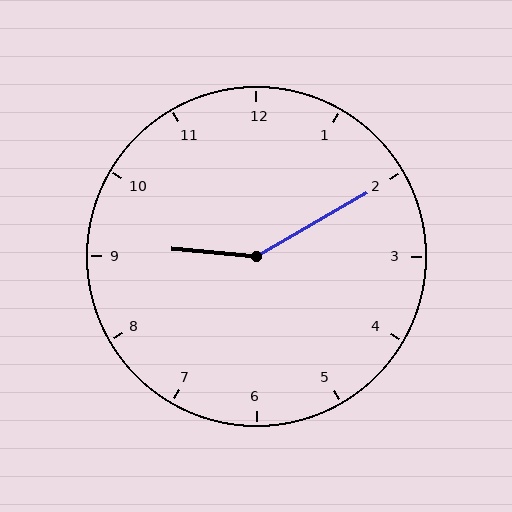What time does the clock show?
9:10.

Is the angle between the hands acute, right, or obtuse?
It is obtuse.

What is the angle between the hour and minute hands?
Approximately 145 degrees.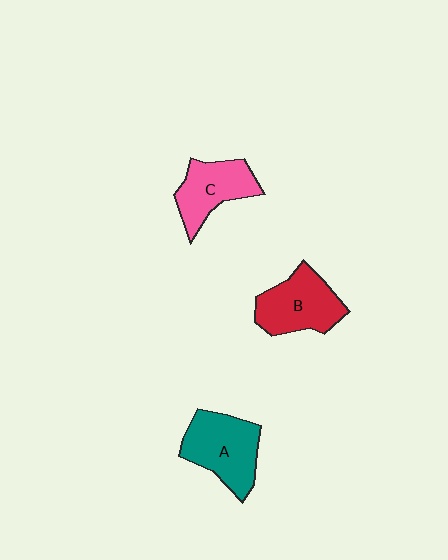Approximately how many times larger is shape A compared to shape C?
Approximately 1.2 times.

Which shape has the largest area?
Shape A (teal).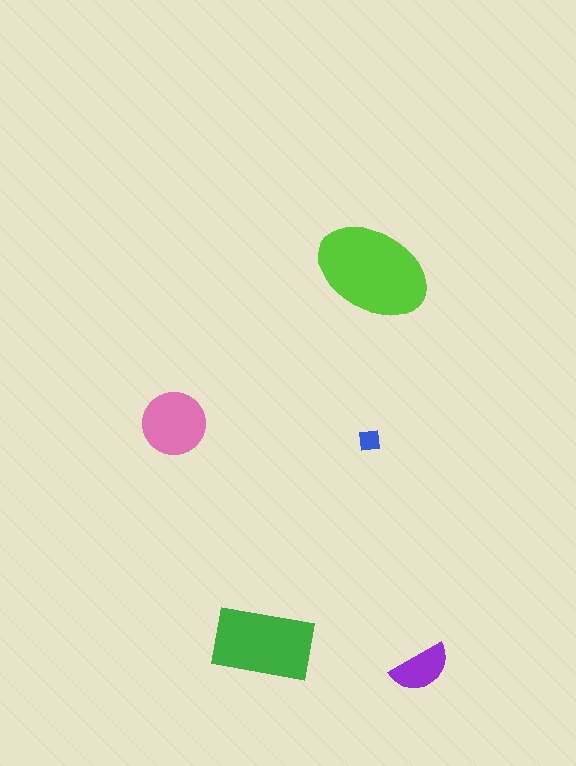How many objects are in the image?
There are 5 objects in the image.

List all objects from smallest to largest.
The blue square, the purple semicircle, the pink circle, the green rectangle, the lime ellipse.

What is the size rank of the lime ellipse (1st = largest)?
1st.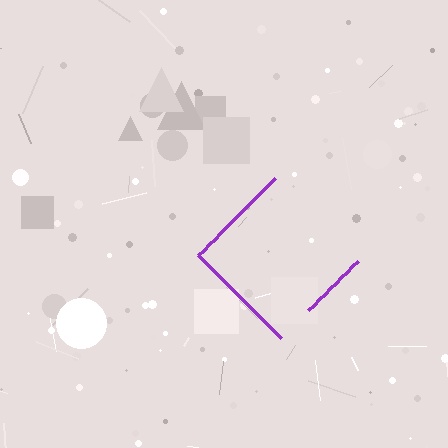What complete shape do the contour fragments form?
The contour fragments form a diamond.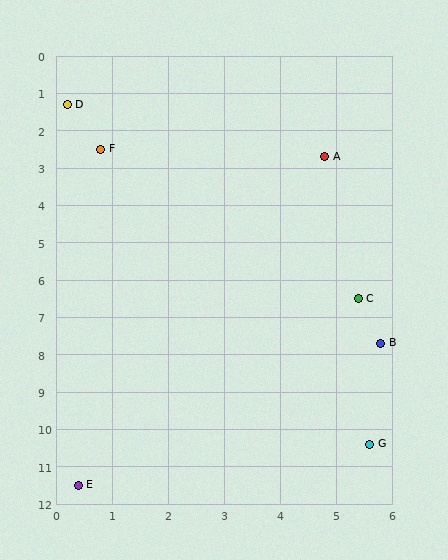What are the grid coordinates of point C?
Point C is at approximately (5.4, 6.5).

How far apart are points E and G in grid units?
Points E and G are about 5.3 grid units apart.